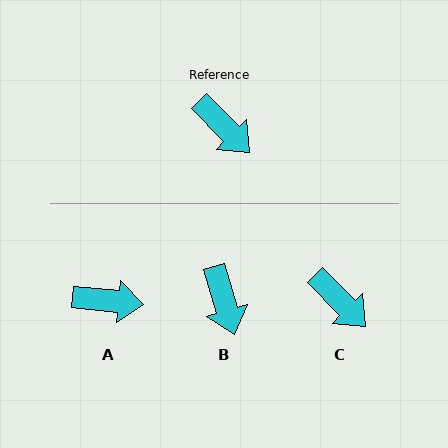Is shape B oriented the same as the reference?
No, it is off by about 28 degrees.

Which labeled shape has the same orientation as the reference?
C.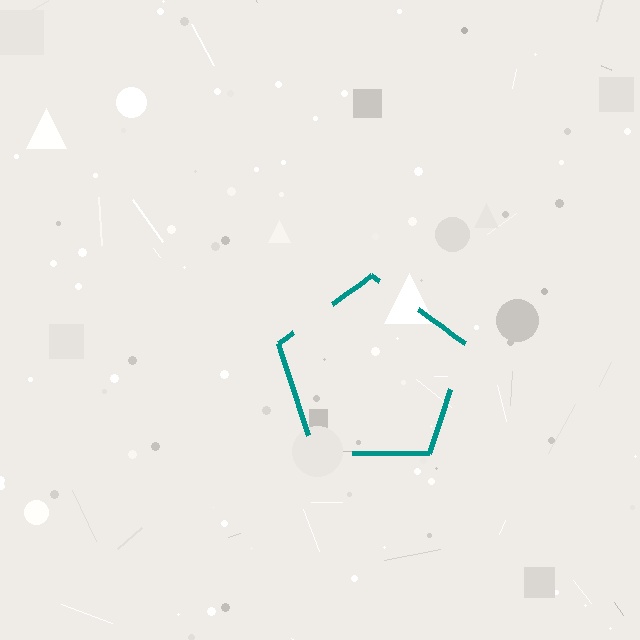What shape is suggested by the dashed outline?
The dashed outline suggests a pentagon.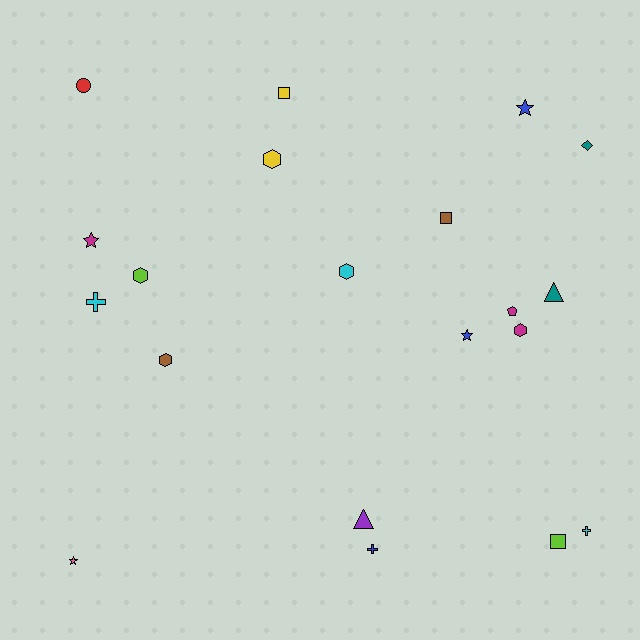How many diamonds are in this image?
There is 1 diamond.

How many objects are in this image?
There are 20 objects.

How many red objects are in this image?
There is 1 red object.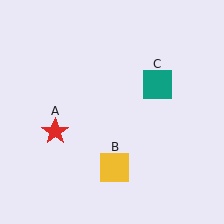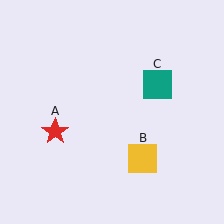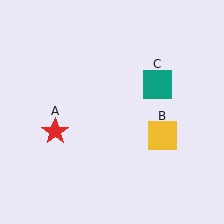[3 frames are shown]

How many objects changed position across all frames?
1 object changed position: yellow square (object B).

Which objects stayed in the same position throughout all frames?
Red star (object A) and teal square (object C) remained stationary.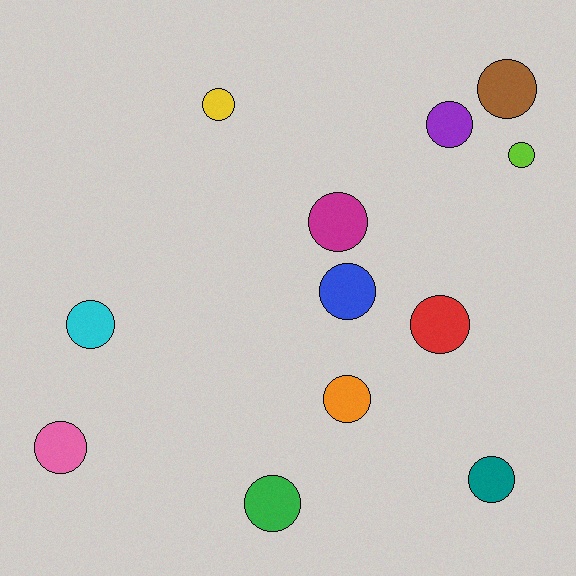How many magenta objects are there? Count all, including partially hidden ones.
There is 1 magenta object.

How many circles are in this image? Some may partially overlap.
There are 12 circles.